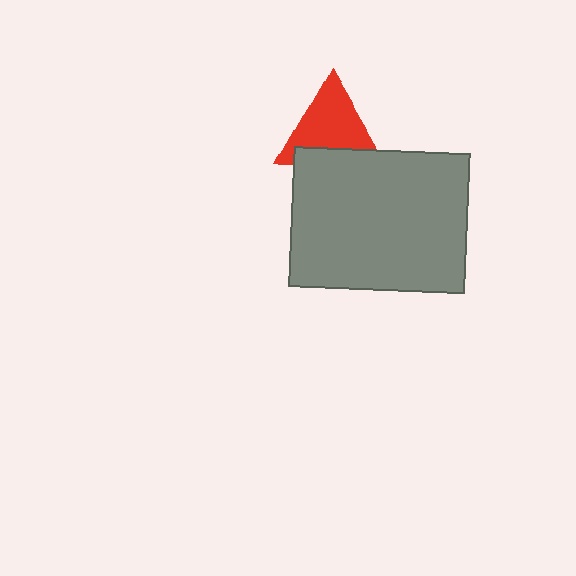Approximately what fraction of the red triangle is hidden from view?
Roughly 31% of the red triangle is hidden behind the gray rectangle.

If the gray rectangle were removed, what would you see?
You would see the complete red triangle.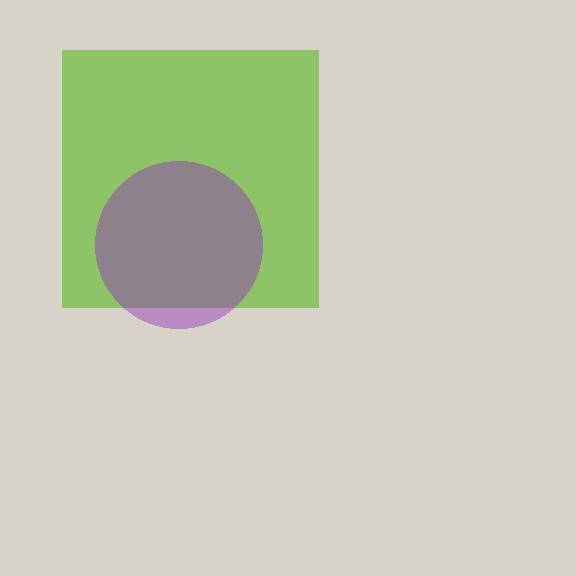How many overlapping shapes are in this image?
There are 2 overlapping shapes in the image.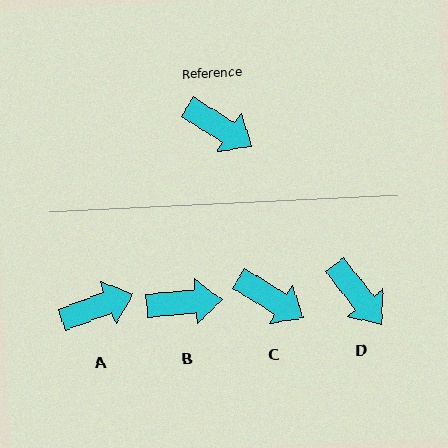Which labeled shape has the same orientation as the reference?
C.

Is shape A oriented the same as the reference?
No, it is off by about 52 degrees.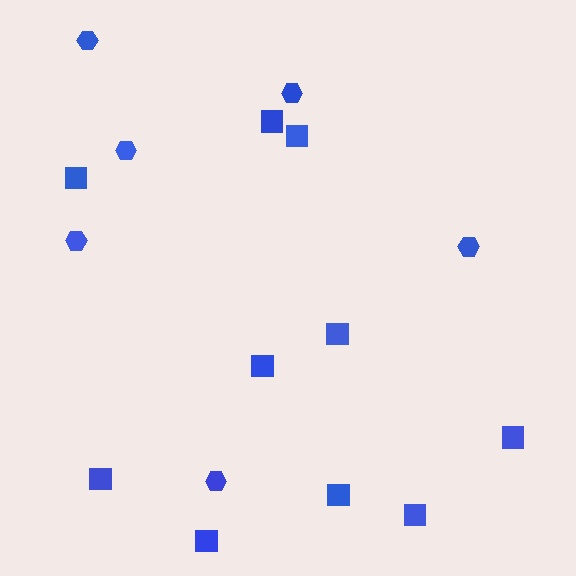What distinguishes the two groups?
There are 2 groups: one group of hexagons (6) and one group of squares (10).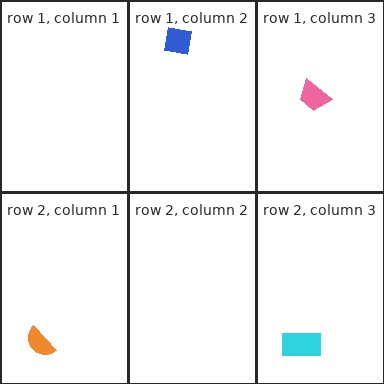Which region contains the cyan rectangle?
The row 2, column 3 region.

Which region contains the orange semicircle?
The row 2, column 1 region.